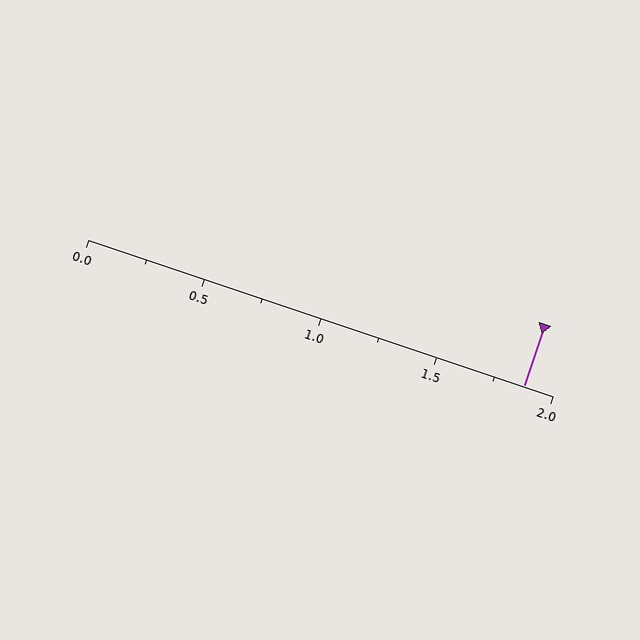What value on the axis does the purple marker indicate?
The marker indicates approximately 1.88.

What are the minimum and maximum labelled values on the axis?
The axis runs from 0.0 to 2.0.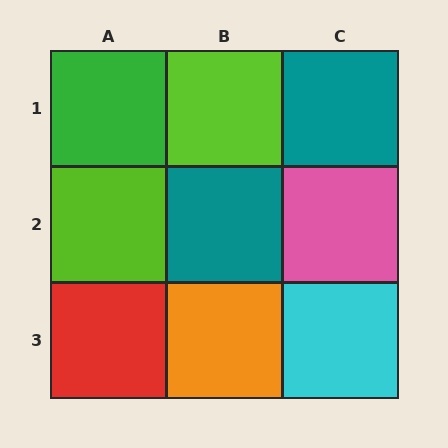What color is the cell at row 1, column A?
Green.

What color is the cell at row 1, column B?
Lime.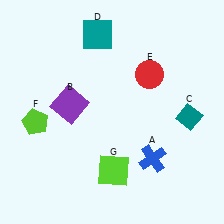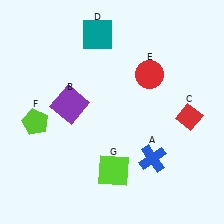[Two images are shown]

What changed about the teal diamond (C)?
In Image 1, C is teal. In Image 2, it changed to red.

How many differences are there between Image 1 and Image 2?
There is 1 difference between the two images.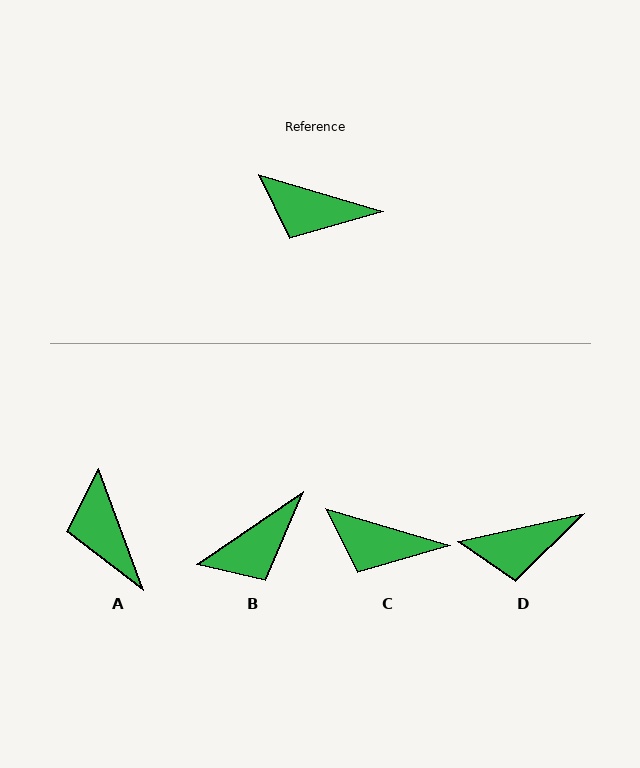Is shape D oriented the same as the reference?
No, it is off by about 29 degrees.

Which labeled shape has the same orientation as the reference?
C.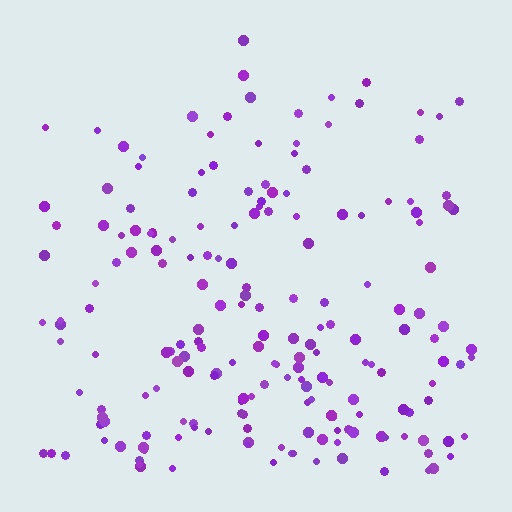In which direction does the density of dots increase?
From top to bottom, with the bottom side densest.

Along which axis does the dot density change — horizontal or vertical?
Vertical.